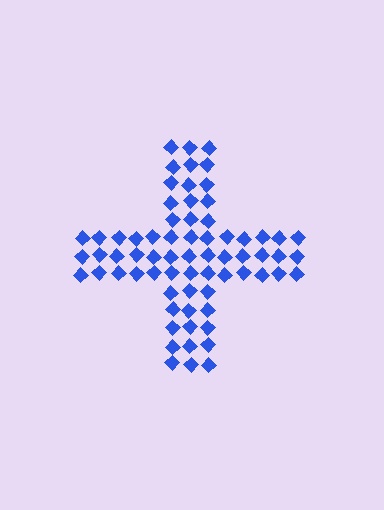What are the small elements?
The small elements are diamonds.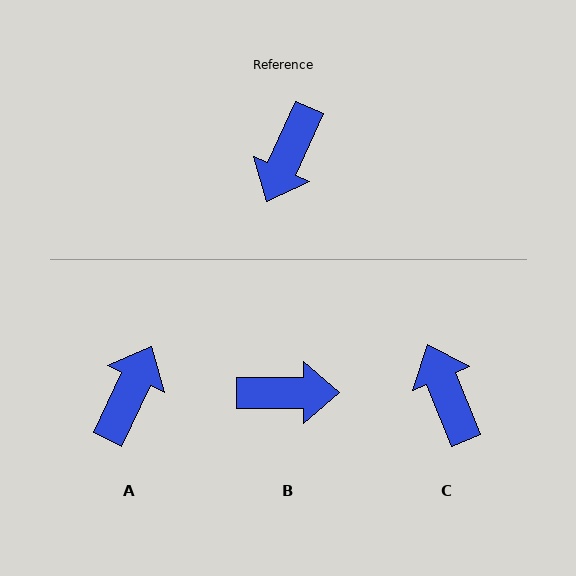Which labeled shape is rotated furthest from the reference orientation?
A, about 179 degrees away.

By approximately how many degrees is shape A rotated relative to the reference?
Approximately 179 degrees counter-clockwise.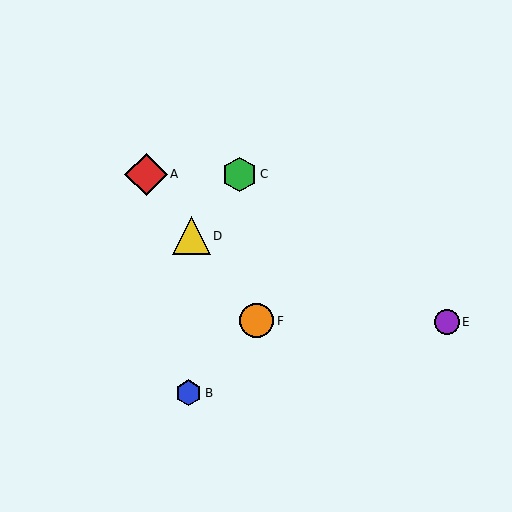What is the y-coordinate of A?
Object A is at y≈174.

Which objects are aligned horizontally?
Objects A, C are aligned horizontally.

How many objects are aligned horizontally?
2 objects (A, C) are aligned horizontally.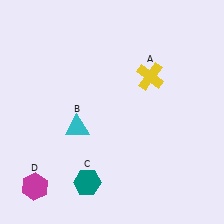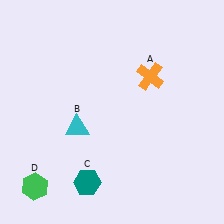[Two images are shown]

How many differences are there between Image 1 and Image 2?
There are 2 differences between the two images.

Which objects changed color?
A changed from yellow to orange. D changed from magenta to green.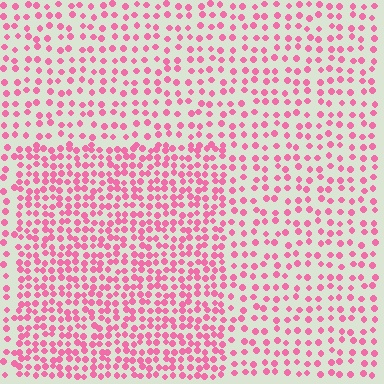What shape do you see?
I see a rectangle.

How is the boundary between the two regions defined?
The boundary is defined by a change in element density (approximately 1.8x ratio). All elements are the same color, size, and shape.